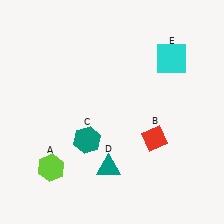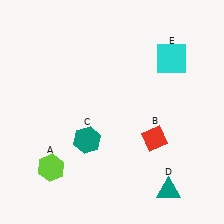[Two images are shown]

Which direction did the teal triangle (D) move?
The teal triangle (D) moved right.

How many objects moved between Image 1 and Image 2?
1 object moved between the two images.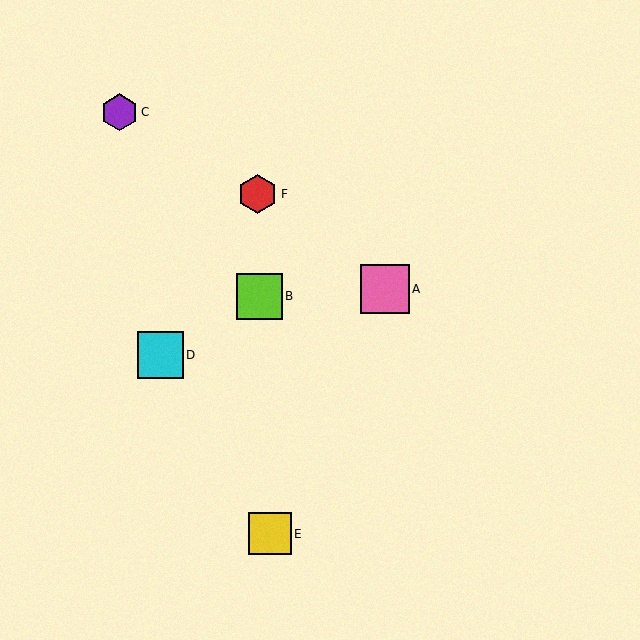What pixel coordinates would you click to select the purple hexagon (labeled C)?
Click at (119, 112) to select the purple hexagon C.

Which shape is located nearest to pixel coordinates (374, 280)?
The pink square (labeled A) at (385, 289) is nearest to that location.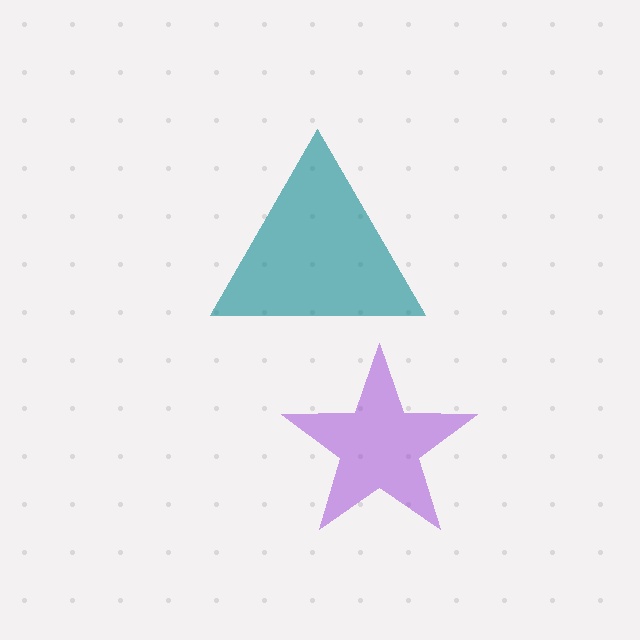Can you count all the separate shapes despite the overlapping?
Yes, there are 2 separate shapes.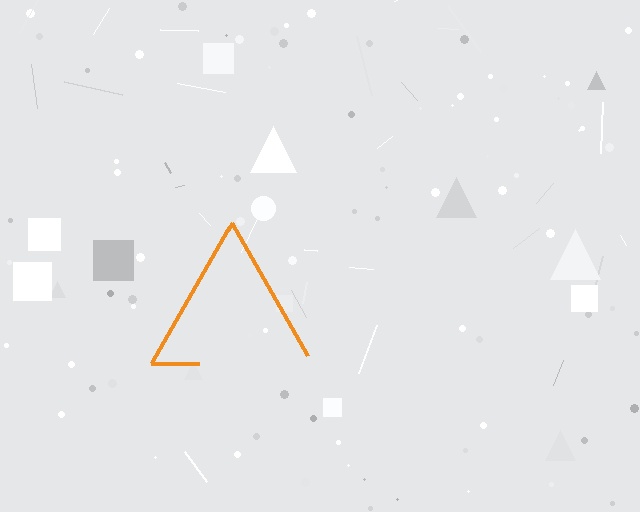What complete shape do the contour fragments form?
The contour fragments form a triangle.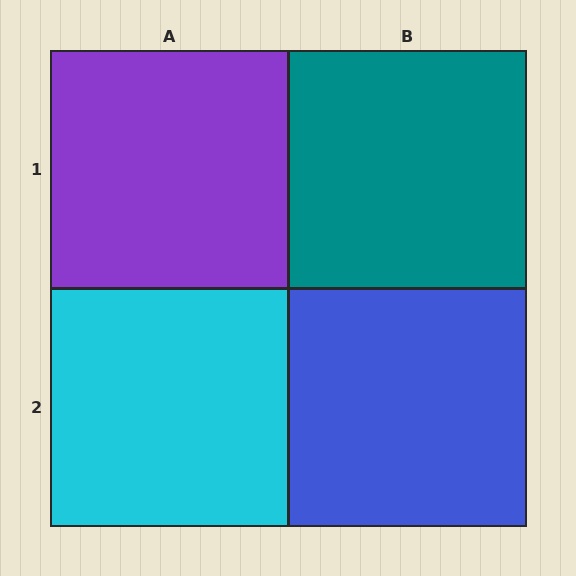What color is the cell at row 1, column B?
Teal.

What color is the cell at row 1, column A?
Purple.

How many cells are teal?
1 cell is teal.